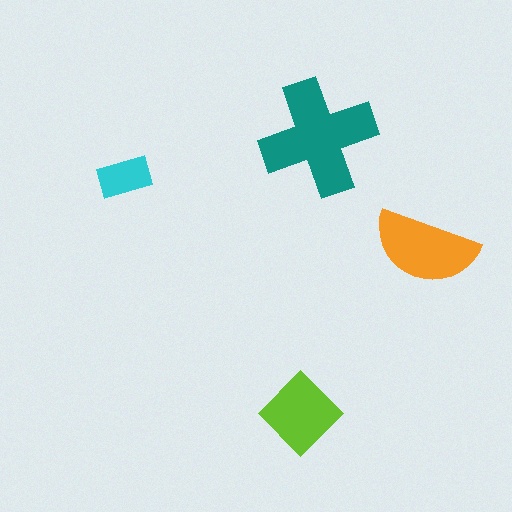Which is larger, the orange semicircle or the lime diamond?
The orange semicircle.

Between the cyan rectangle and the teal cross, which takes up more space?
The teal cross.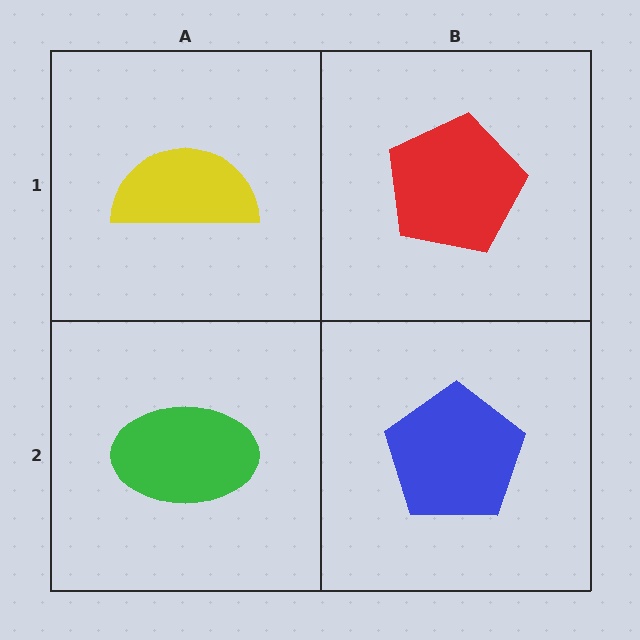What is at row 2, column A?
A green ellipse.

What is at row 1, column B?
A red pentagon.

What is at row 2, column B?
A blue pentagon.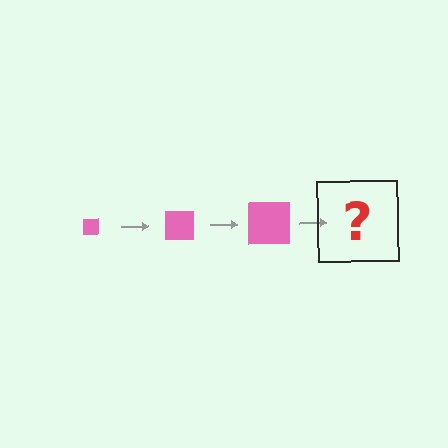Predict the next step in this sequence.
The next step is a pink square, larger than the previous one.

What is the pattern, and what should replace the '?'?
The pattern is that the square gets progressively larger each step. The '?' should be a pink square, larger than the previous one.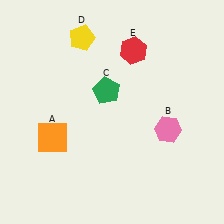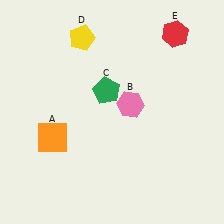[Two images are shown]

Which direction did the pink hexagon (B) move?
The pink hexagon (B) moved left.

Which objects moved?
The objects that moved are: the pink hexagon (B), the red hexagon (E).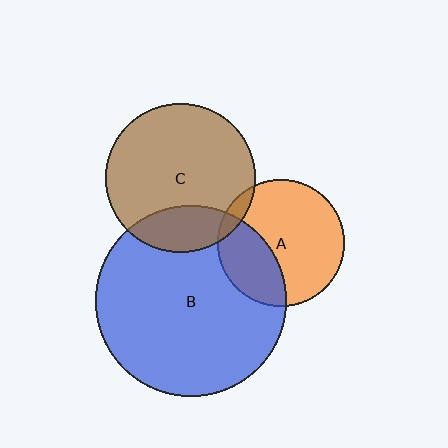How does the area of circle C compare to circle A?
Approximately 1.4 times.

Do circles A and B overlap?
Yes.